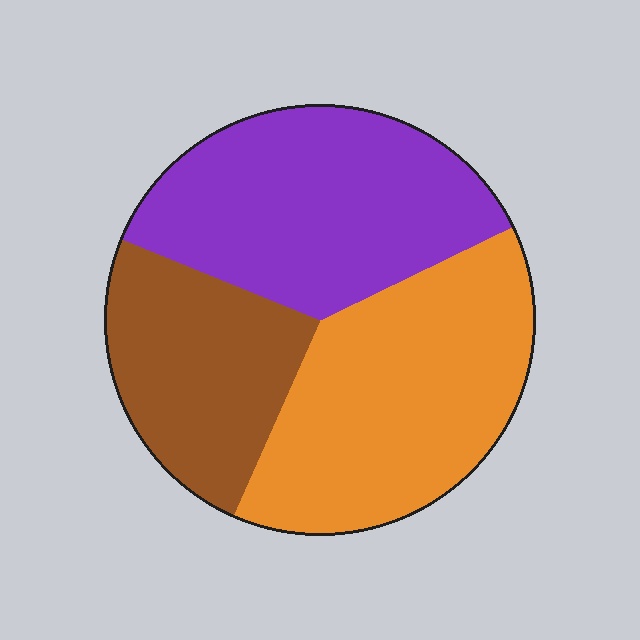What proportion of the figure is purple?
Purple covers 37% of the figure.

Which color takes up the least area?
Brown, at roughly 25%.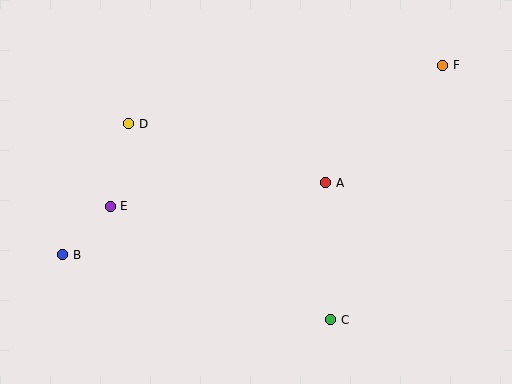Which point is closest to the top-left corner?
Point D is closest to the top-left corner.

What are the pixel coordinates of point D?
Point D is at (129, 124).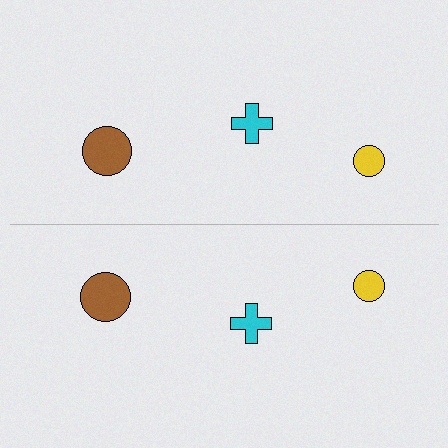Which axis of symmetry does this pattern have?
The pattern has a horizontal axis of symmetry running through the center of the image.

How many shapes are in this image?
There are 6 shapes in this image.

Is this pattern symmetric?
Yes, this pattern has bilateral (reflection) symmetry.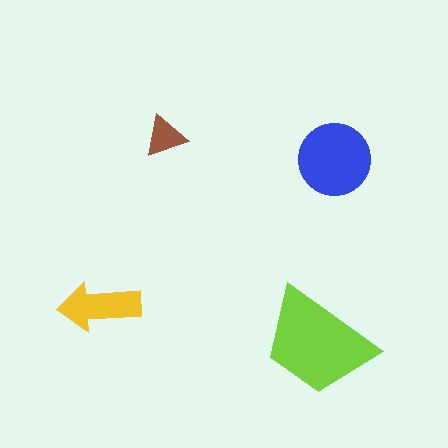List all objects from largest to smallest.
The lime trapezoid, the blue circle, the yellow arrow, the brown triangle.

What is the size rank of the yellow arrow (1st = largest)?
3rd.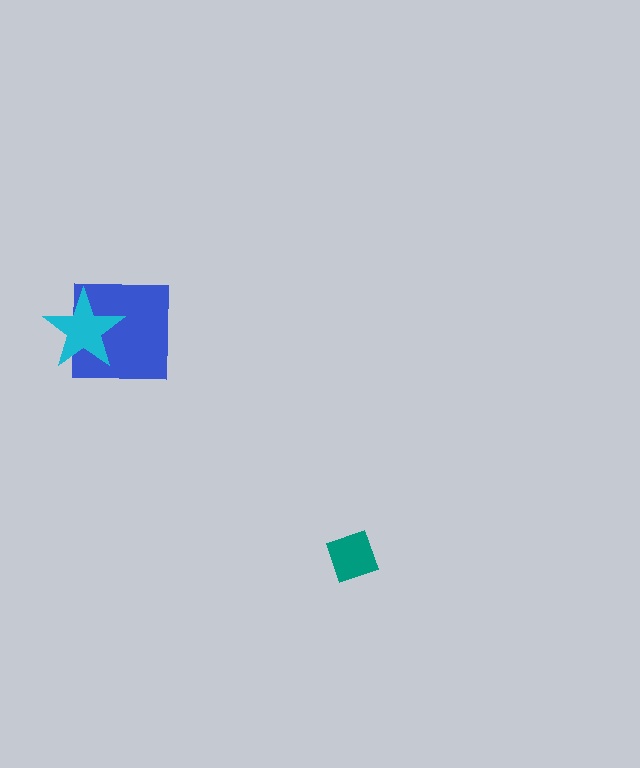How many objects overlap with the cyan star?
1 object overlaps with the cyan star.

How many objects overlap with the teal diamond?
0 objects overlap with the teal diamond.